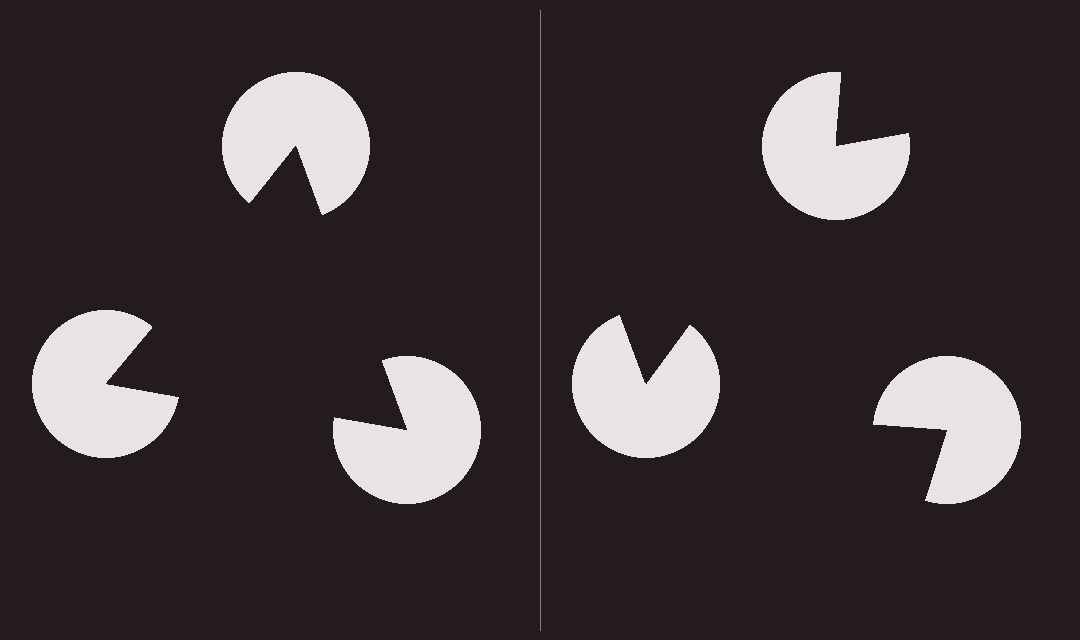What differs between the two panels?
The pac-man discs are positioned identically on both sides; only the wedge orientations differ. On the left they align to a triangle; on the right they are misaligned.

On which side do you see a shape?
An illusory triangle appears on the left side. On the right side the wedge cuts are rotated, so no coherent shape forms.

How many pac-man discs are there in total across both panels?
6 — 3 on each side.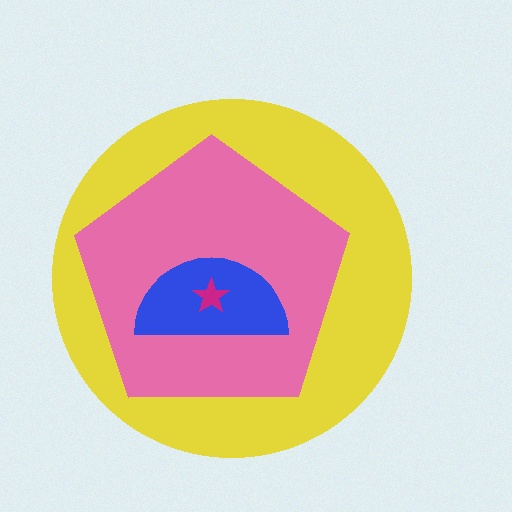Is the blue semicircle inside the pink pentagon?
Yes.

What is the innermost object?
The magenta star.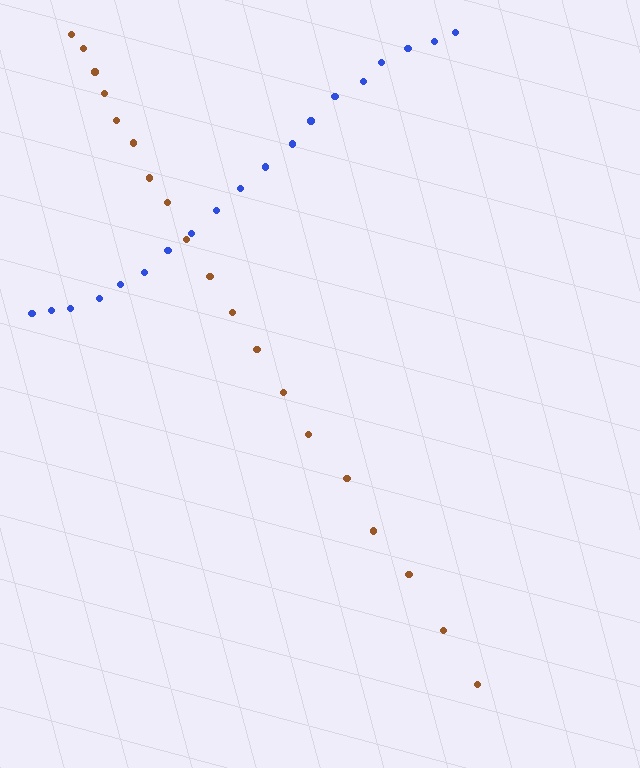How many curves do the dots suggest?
There are 2 distinct paths.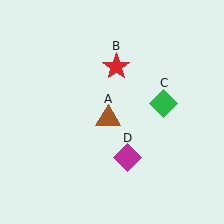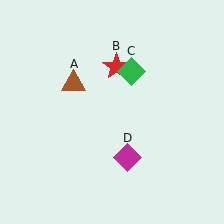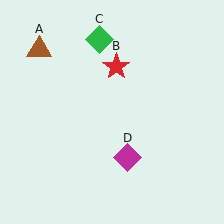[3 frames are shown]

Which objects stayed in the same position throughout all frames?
Red star (object B) and magenta diamond (object D) remained stationary.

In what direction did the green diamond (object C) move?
The green diamond (object C) moved up and to the left.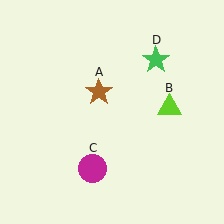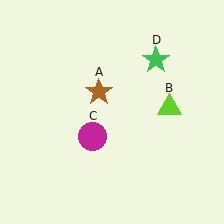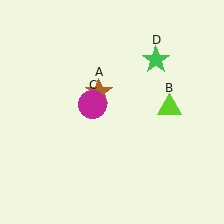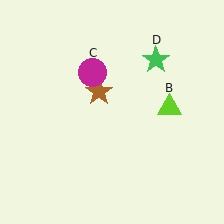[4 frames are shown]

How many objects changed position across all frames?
1 object changed position: magenta circle (object C).